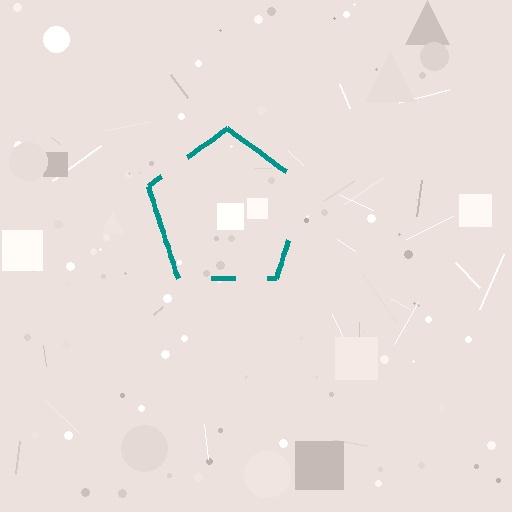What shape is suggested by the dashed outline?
The dashed outline suggests a pentagon.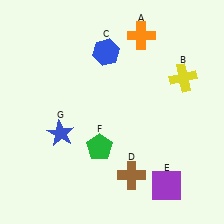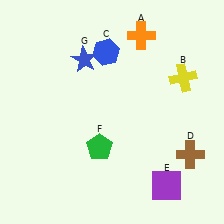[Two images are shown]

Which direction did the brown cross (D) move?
The brown cross (D) moved right.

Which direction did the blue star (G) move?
The blue star (G) moved up.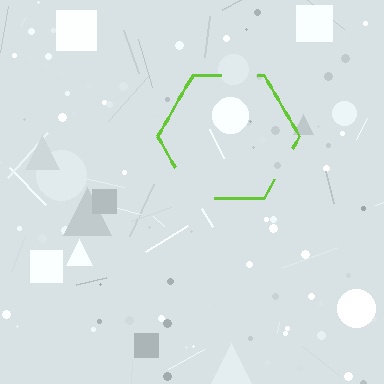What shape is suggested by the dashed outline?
The dashed outline suggests a hexagon.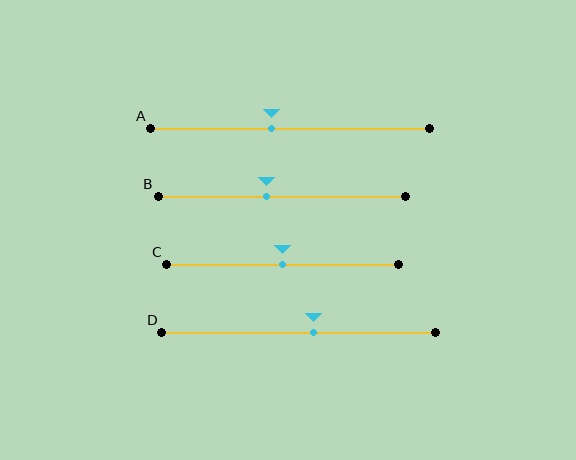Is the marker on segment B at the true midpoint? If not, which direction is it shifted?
No, the marker on segment B is shifted to the left by about 6% of the segment length.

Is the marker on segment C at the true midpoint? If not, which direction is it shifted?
Yes, the marker on segment C is at the true midpoint.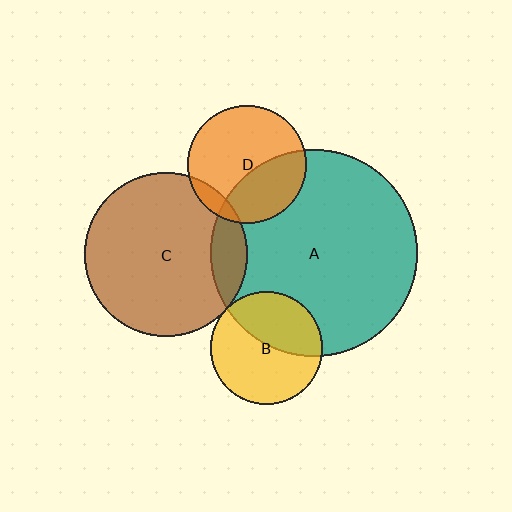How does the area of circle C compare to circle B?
Approximately 2.1 times.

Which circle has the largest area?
Circle A (teal).